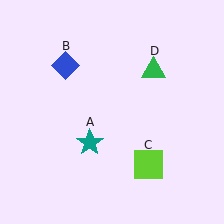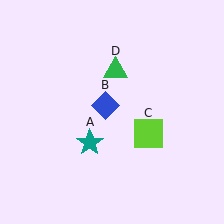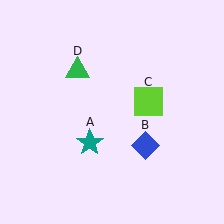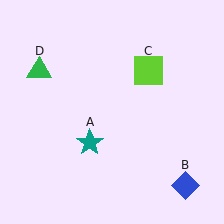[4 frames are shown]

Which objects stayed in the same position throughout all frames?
Teal star (object A) remained stationary.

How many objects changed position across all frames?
3 objects changed position: blue diamond (object B), lime square (object C), green triangle (object D).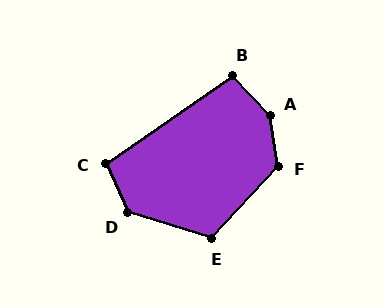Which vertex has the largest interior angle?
A, at approximately 144 degrees.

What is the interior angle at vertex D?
Approximately 132 degrees (obtuse).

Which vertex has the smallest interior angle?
B, at approximately 100 degrees.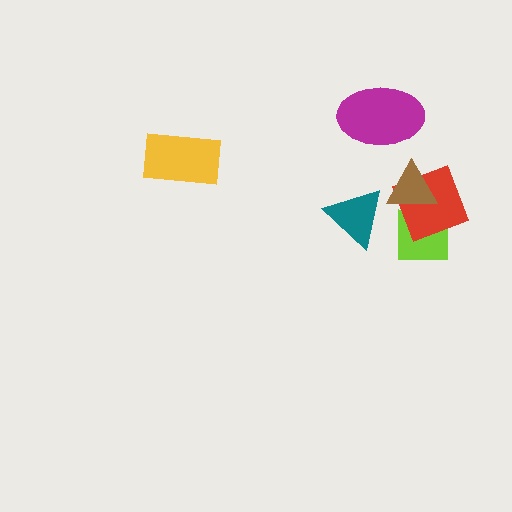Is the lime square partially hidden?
Yes, it is partially covered by another shape.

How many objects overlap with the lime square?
2 objects overlap with the lime square.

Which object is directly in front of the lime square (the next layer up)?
The red diamond is directly in front of the lime square.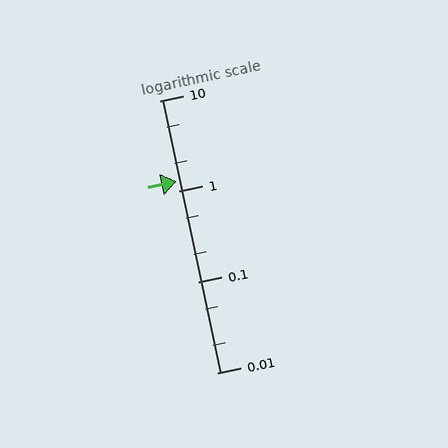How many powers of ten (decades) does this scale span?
The scale spans 3 decades, from 0.01 to 10.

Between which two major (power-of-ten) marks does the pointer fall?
The pointer is between 1 and 10.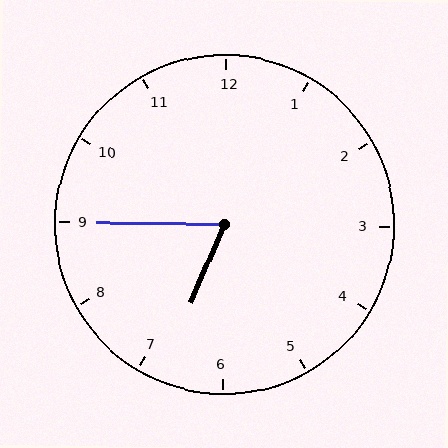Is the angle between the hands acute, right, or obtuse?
It is acute.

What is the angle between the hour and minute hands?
Approximately 68 degrees.